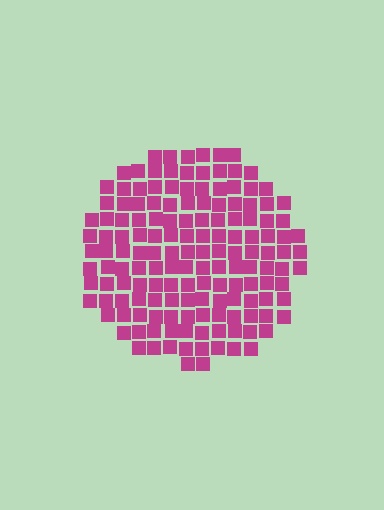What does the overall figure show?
The overall figure shows a circle.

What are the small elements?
The small elements are squares.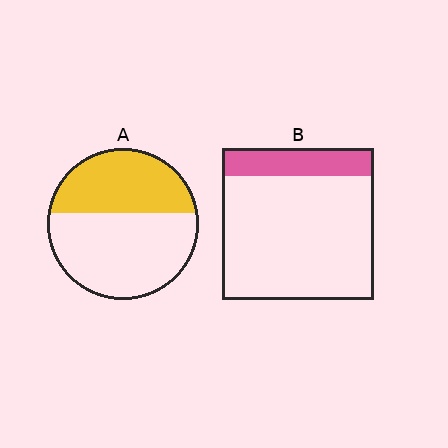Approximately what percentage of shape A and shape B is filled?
A is approximately 40% and B is approximately 20%.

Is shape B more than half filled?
No.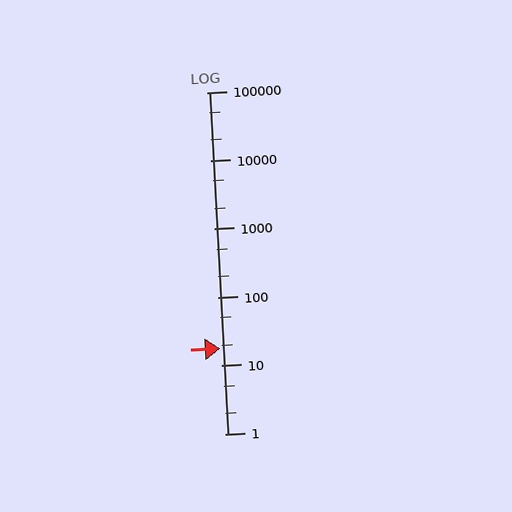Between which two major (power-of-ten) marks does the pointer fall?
The pointer is between 10 and 100.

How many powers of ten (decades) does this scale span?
The scale spans 5 decades, from 1 to 100000.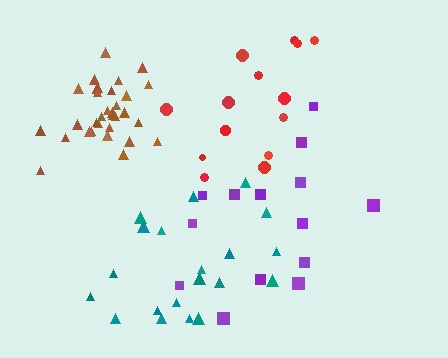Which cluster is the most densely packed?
Brown.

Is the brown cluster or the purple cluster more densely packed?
Brown.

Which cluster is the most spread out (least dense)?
Purple.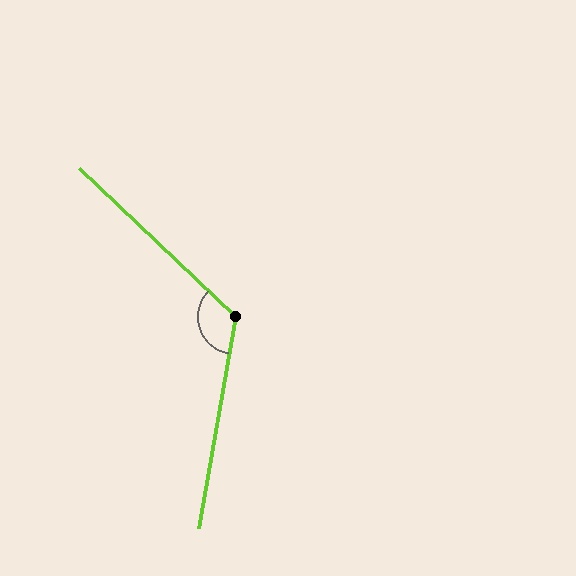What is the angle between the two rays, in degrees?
Approximately 124 degrees.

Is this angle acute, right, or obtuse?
It is obtuse.